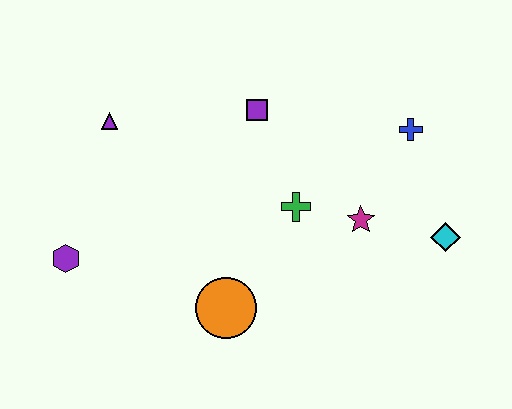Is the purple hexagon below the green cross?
Yes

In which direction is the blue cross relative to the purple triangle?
The blue cross is to the right of the purple triangle.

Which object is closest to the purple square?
The green cross is closest to the purple square.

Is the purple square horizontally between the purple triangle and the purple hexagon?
No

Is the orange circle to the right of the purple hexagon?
Yes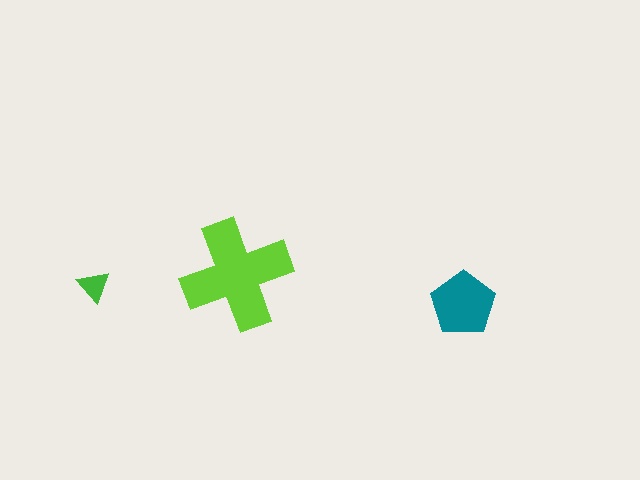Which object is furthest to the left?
The green triangle is leftmost.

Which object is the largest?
The lime cross.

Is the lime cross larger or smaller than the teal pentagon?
Larger.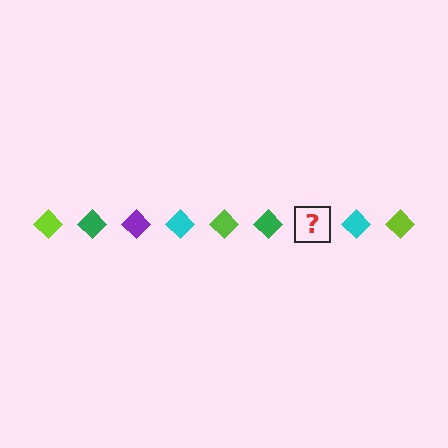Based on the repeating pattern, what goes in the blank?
The blank should be a purple diamond.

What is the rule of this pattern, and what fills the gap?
The rule is that the pattern cycles through lime, green, purple, cyan diamonds. The gap should be filled with a purple diamond.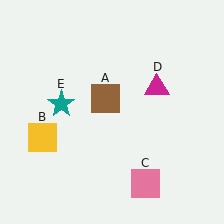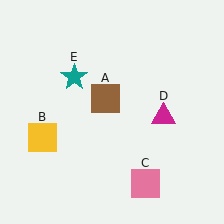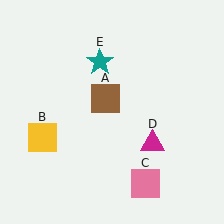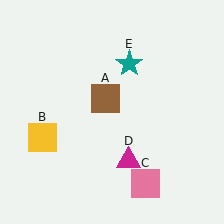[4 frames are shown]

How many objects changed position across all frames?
2 objects changed position: magenta triangle (object D), teal star (object E).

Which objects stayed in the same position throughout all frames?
Brown square (object A) and yellow square (object B) and pink square (object C) remained stationary.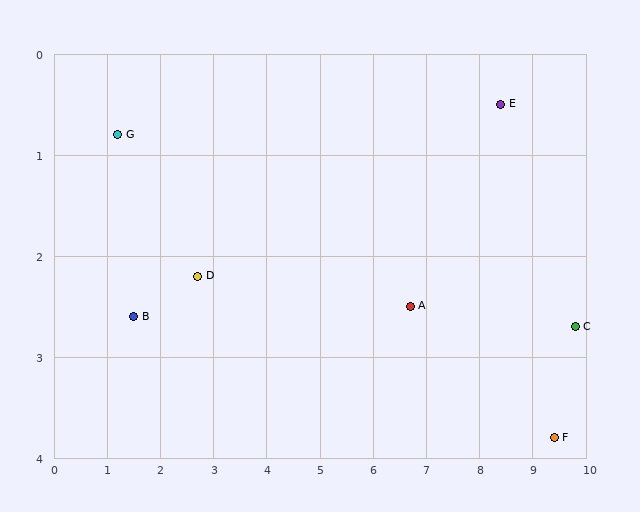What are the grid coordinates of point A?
Point A is at approximately (6.7, 2.5).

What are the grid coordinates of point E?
Point E is at approximately (8.4, 0.5).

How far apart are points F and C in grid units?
Points F and C are about 1.2 grid units apart.